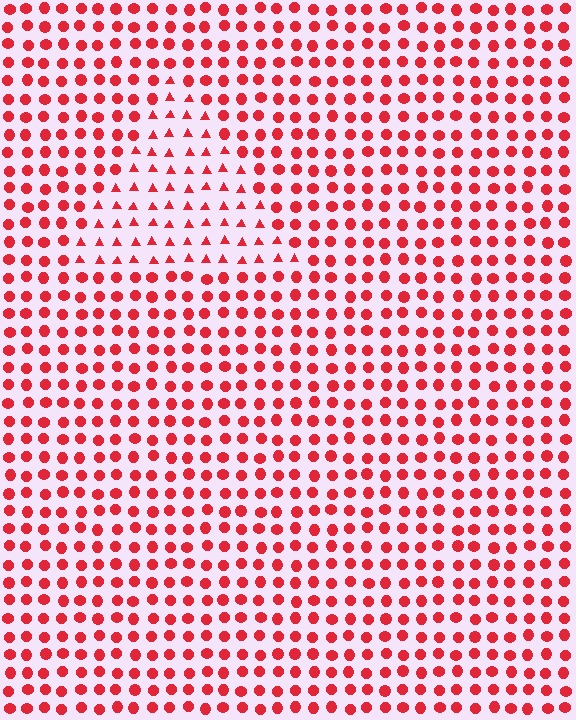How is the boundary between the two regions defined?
The boundary is defined by a change in element shape: triangles inside vs. circles outside. All elements share the same color and spacing.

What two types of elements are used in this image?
The image uses triangles inside the triangle region and circles outside it.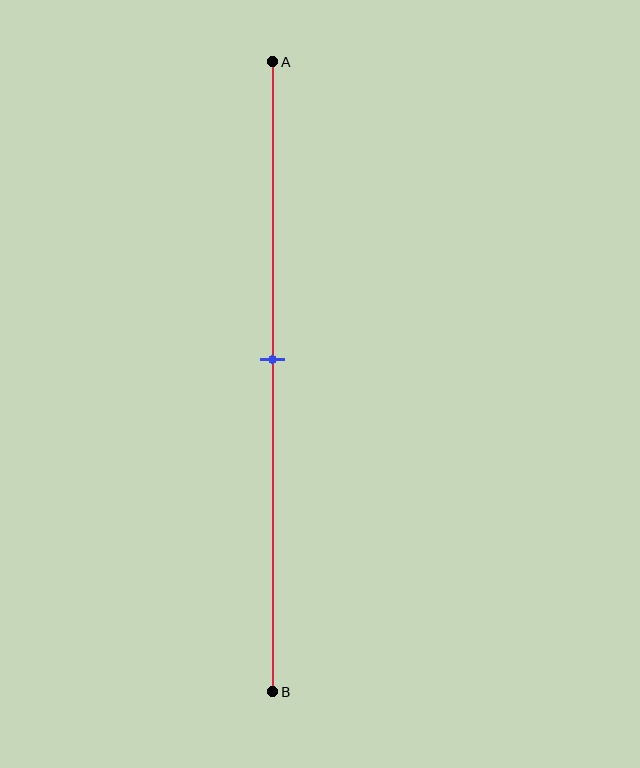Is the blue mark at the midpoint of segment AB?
Yes, the mark is approximately at the midpoint.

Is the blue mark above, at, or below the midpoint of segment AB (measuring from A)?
The blue mark is approximately at the midpoint of segment AB.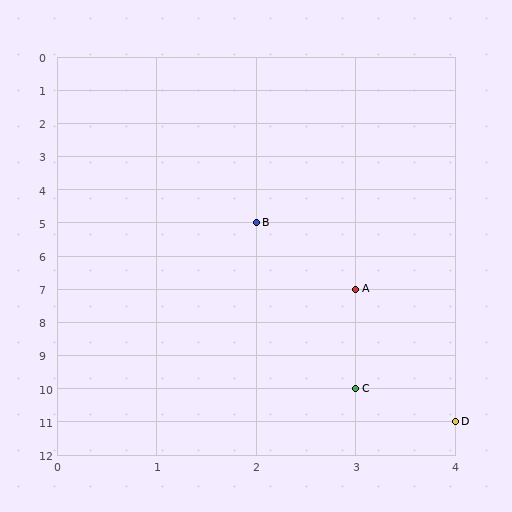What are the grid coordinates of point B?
Point B is at grid coordinates (2, 5).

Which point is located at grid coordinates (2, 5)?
Point B is at (2, 5).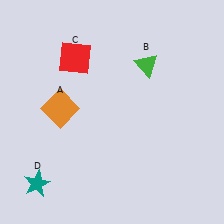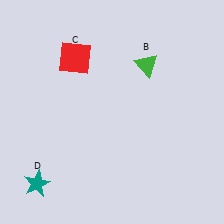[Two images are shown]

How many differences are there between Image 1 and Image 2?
There is 1 difference between the two images.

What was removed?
The orange square (A) was removed in Image 2.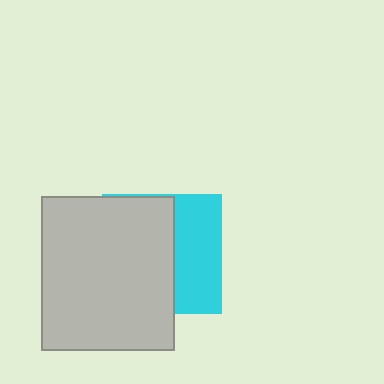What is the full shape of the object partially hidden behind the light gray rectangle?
The partially hidden object is a cyan square.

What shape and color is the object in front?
The object in front is a light gray rectangle.